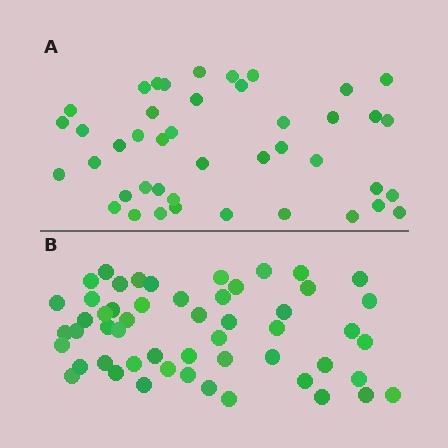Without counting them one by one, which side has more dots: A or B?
Region B (the bottom region) has more dots.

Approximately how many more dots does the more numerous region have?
Region B has roughly 10 or so more dots than region A.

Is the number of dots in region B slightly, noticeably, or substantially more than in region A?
Region B has only slightly more — the two regions are fairly close. The ratio is roughly 1.2 to 1.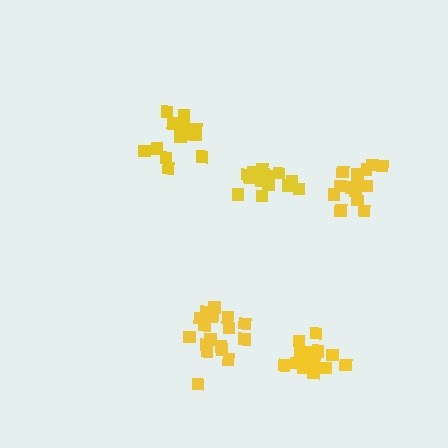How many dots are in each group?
Group 1: 16 dots, Group 2: 14 dots, Group 3: 17 dots, Group 4: 18 dots, Group 5: 17 dots (82 total).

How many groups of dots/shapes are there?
There are 5 groups.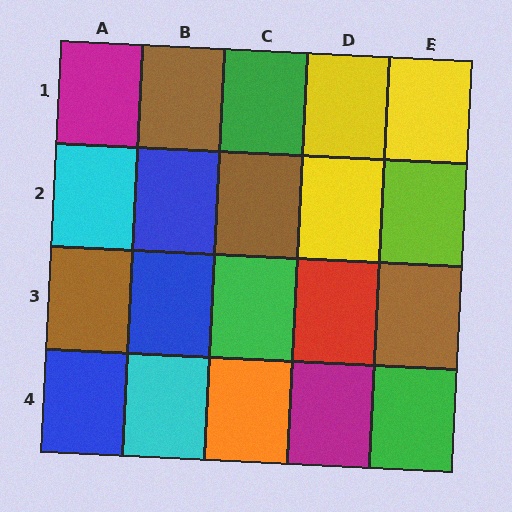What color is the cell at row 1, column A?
Magenta.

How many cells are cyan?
2 cells are cyan.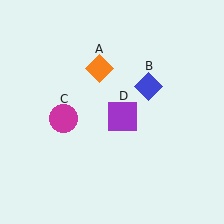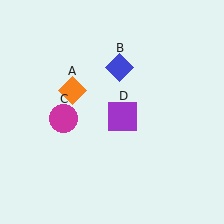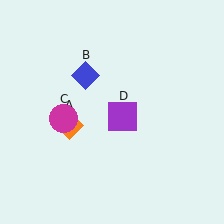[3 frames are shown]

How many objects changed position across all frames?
2 objects changed position: orange diamond (object A), blue diamond (object B).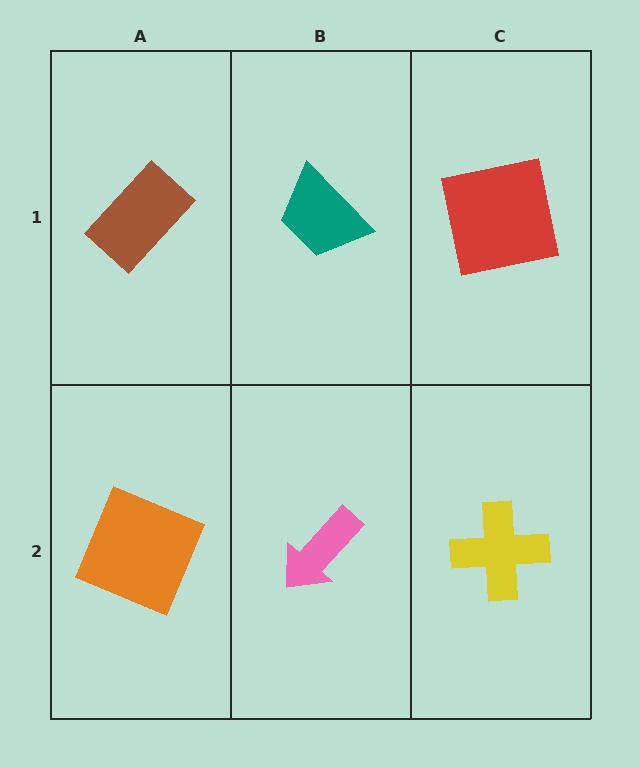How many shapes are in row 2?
3 shapes.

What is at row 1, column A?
A brown rectangle.